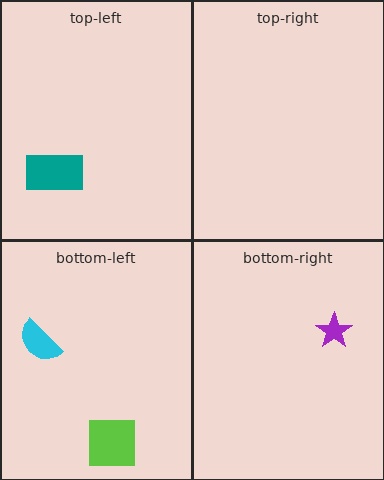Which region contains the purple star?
The bottom-right region.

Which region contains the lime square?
The bottom-left region.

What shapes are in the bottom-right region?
The purple star.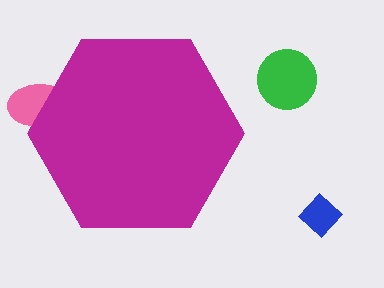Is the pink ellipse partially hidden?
Yes, the pink ellipse is partially hidden behind the magenta hexagon.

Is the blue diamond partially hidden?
No, the blue diamond is fully visible.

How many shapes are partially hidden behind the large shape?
1 shape is partially hidden.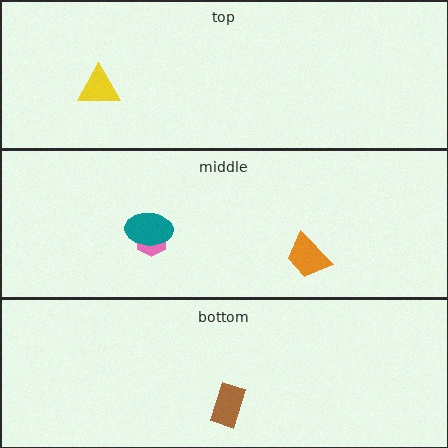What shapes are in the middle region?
The orange trapezoid, the pink hexagon, the teal ellipse.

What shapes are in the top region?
The yellow triangle.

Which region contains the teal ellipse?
The middle region.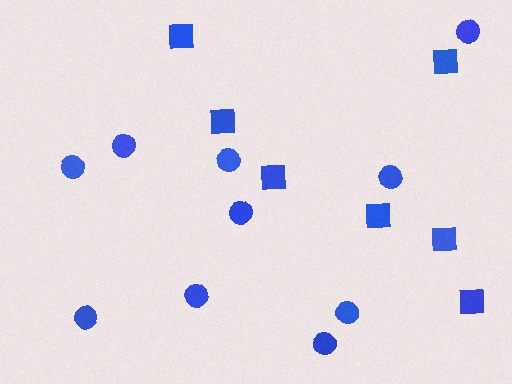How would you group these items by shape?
There are 2 groups: one group of circles (10) and one group of squares (7).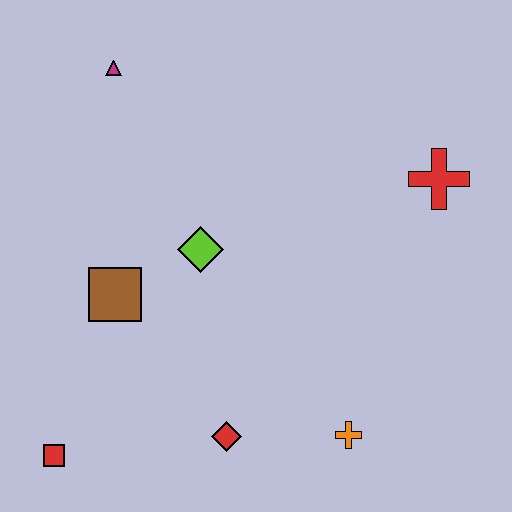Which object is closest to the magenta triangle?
The lime diamond is closest to the magenta triangle.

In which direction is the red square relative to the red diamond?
The red square is to the left of the red diamond.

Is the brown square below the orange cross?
No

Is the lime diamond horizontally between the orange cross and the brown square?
Yes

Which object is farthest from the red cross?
The red square is farthest from the red cross.